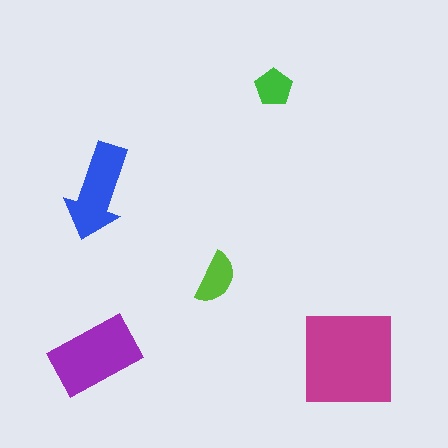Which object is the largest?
The magenta square.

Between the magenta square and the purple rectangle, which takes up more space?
The magenta square.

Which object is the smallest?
The green pentagon.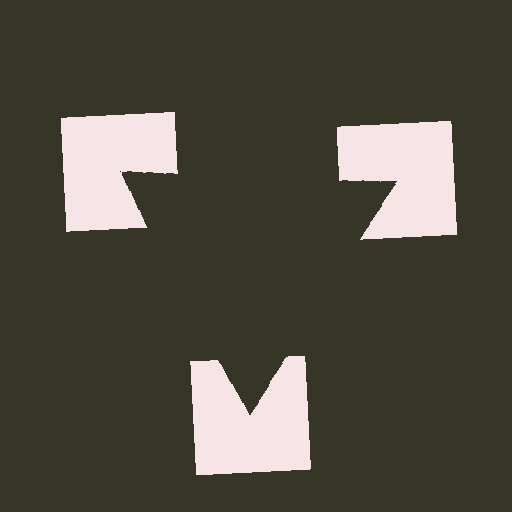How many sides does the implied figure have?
3 sides.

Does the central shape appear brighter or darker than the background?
It typically appears slightly darker than the background, even though no actual brightness change is drawn.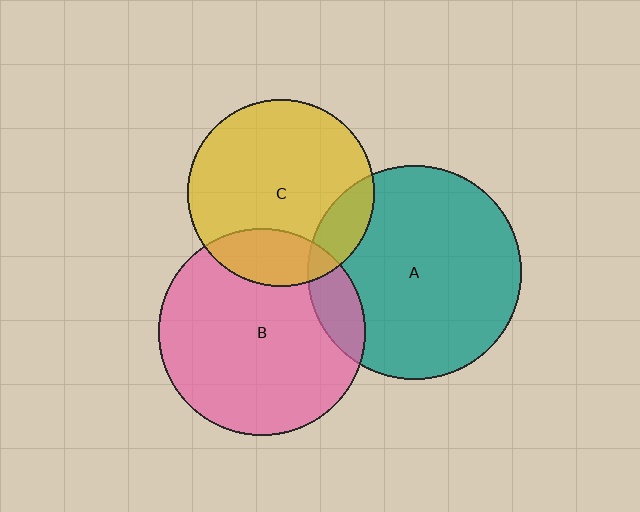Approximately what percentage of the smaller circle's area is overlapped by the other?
Approximately 15%.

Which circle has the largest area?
Circle A (teal).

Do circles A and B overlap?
Yes.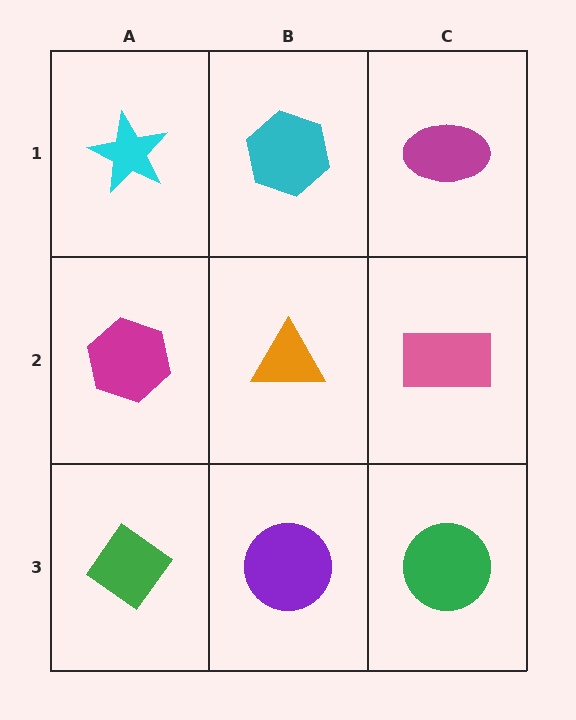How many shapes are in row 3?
3 shapes.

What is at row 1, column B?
A cyan hexagon.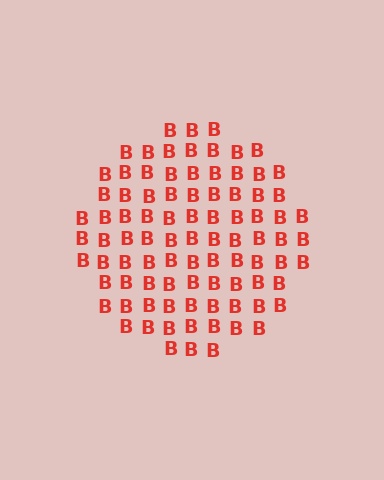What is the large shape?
The large shape is a circle.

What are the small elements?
The small elements are letter B's.